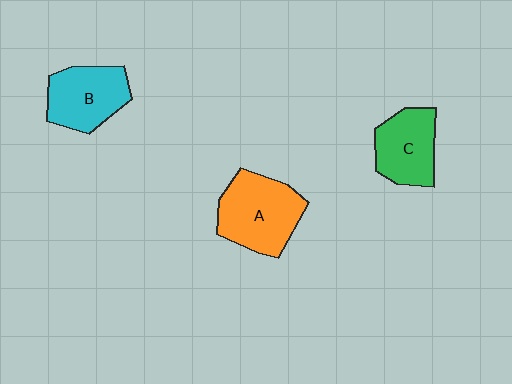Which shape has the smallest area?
Shape C (green).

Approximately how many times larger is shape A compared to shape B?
Approximately 1.2 times.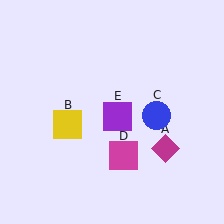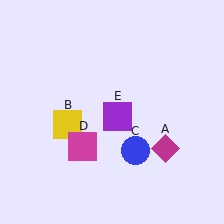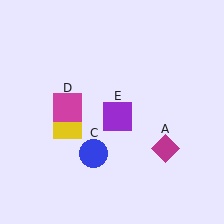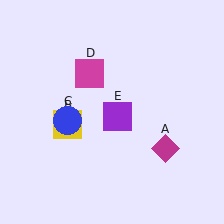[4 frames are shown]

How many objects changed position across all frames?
2 objects changed position: blue circle (object C), magenta square (object D).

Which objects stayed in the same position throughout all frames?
Magenta diamond (object A) and yellow square (object B) and purple square (object E) remained stationary.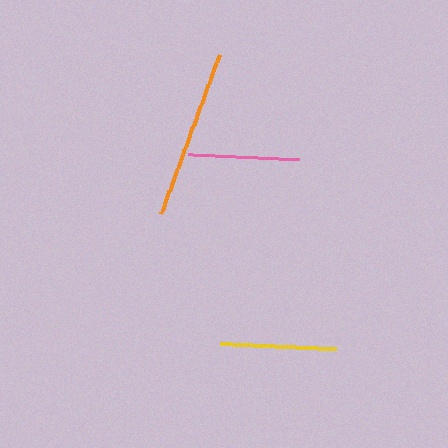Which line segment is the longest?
The orange line is the longest at approximately 170 pixels.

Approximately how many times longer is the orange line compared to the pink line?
The orange line is approximately 1.5 times the length of the pink line.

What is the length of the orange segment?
The orange segment is approximately 170 pixels long.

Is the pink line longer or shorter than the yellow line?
The yellow line is longer than the pink line.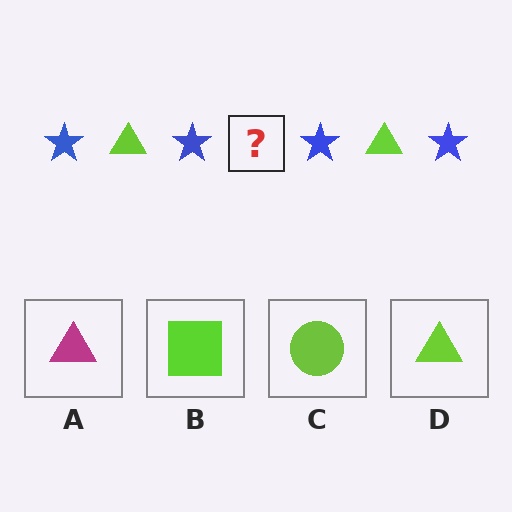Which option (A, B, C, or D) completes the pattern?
D.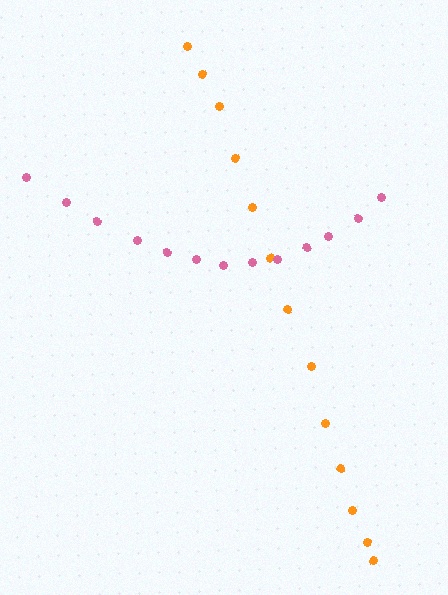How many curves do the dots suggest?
There are 2 distinct paths.